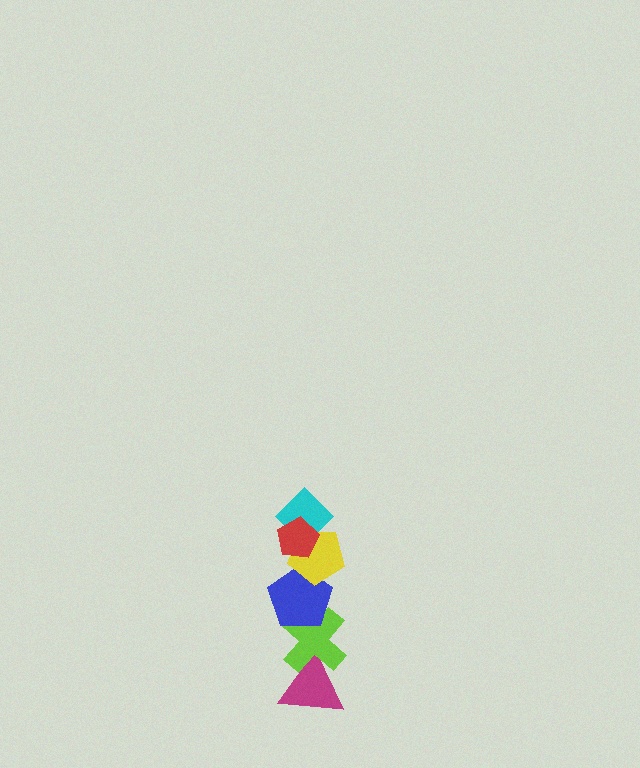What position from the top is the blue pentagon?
The blue pentagon is 4th from the top.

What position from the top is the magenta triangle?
The magenta triangle is 6th from the top.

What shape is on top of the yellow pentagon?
The cyan diamond is on top of the yellow pentagon.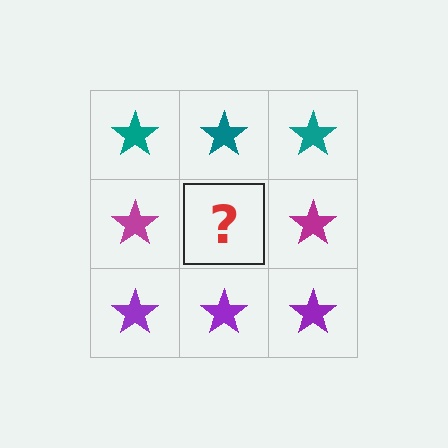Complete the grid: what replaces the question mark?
The question mark should be replaced with a magenta star.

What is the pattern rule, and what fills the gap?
The rule is that each row has a consistent color. The gap should be filled with a magenta star.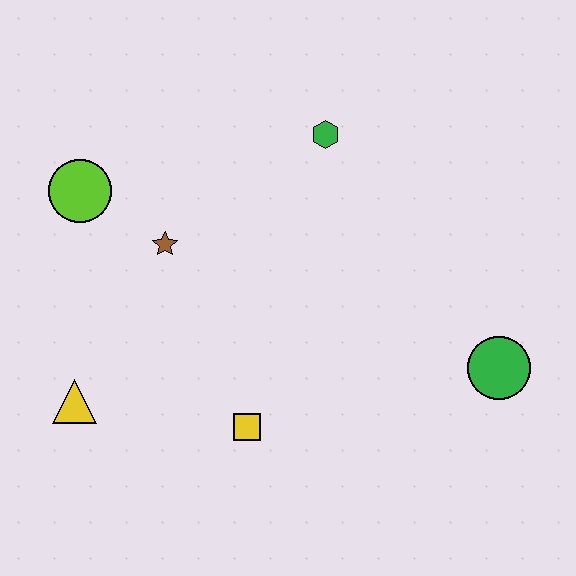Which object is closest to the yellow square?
The yellow triangle is closest to the yellow square.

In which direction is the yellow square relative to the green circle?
The yellow square is to the left of the green circle.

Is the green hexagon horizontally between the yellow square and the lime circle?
No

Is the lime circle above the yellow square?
Yes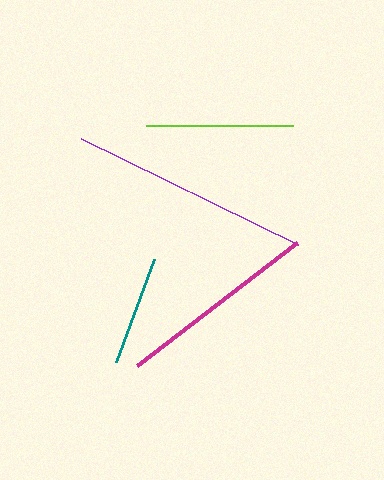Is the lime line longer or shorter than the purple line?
The purple line is longer than the lime line.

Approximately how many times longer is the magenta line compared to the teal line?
The magenta line is approximately 1.8 times the length of the teal line.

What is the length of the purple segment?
The purple segment is approximately 242 pixels long.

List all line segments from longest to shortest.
From longest to shortest: purple, magenta, lime, teal.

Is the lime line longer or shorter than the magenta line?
The magenta line is longer than the lime line.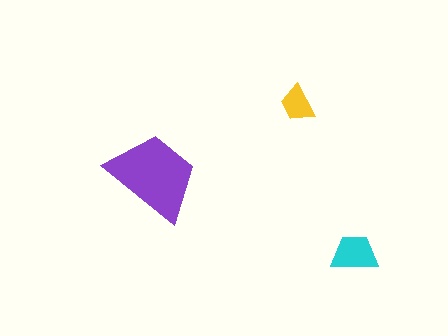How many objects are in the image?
There are 3 objects in the image.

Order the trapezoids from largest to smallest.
the purple one, the cyan one, the yellow one.